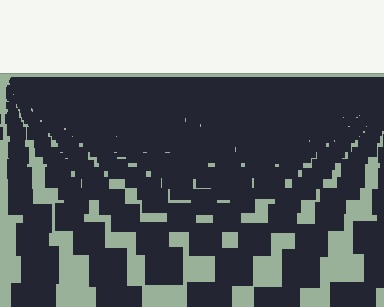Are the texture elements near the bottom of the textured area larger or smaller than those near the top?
Larger. Near the bottom, elements are closer to the viewer and appear at a bigger on-screen size.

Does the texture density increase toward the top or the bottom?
Density increases toward the top.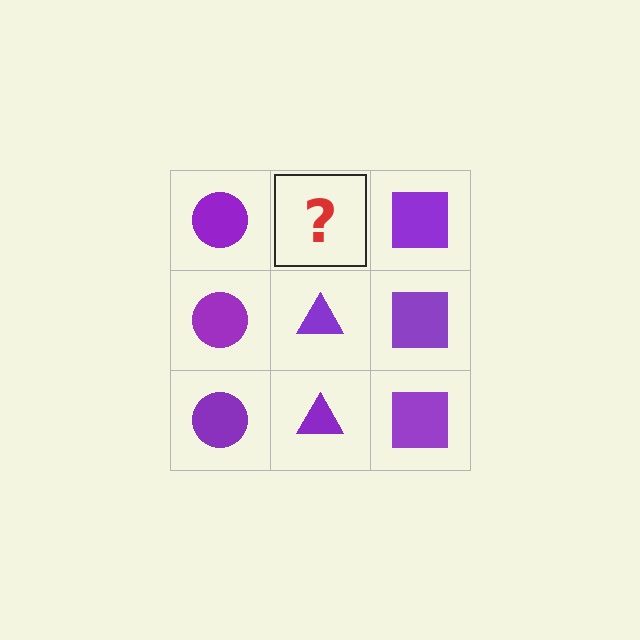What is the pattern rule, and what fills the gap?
The rule is that each column has a consistent shape. The gap should be filled with a purple triangle.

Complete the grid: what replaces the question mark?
The question mark should be replaced with a purple triangle.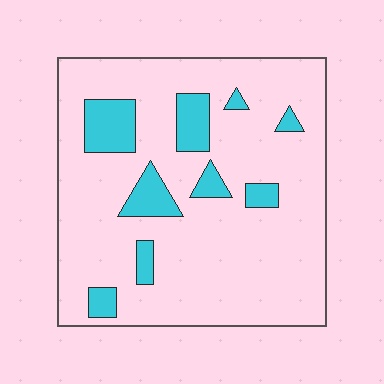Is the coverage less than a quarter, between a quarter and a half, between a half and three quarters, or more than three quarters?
Less than a quarter.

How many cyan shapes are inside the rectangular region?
9.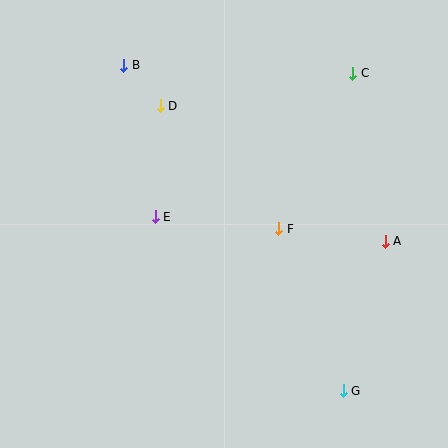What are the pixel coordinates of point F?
Point F is at (279, 229).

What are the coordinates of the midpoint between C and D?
The midpoint between C and D is at (256, 89).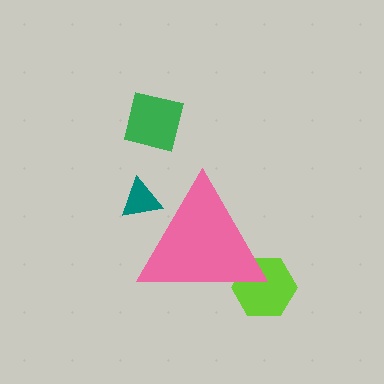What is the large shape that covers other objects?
A pink triangle.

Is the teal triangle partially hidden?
Yes, the teal triangle is partially hidden behind the pink triangle.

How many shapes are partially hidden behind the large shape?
2 shapes are partially hidden.